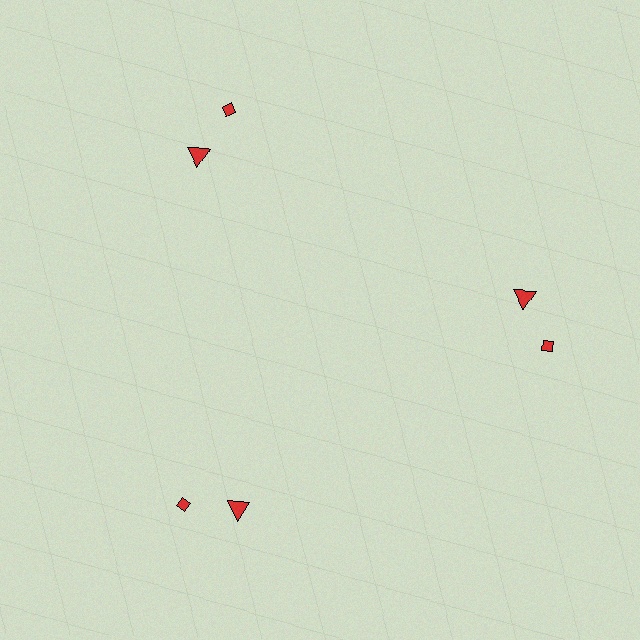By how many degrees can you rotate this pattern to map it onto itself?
The pattern maps onto itself every 120 degrees of rotation.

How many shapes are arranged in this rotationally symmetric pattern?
There are 6 shapes, arranged in 3 groups of 2.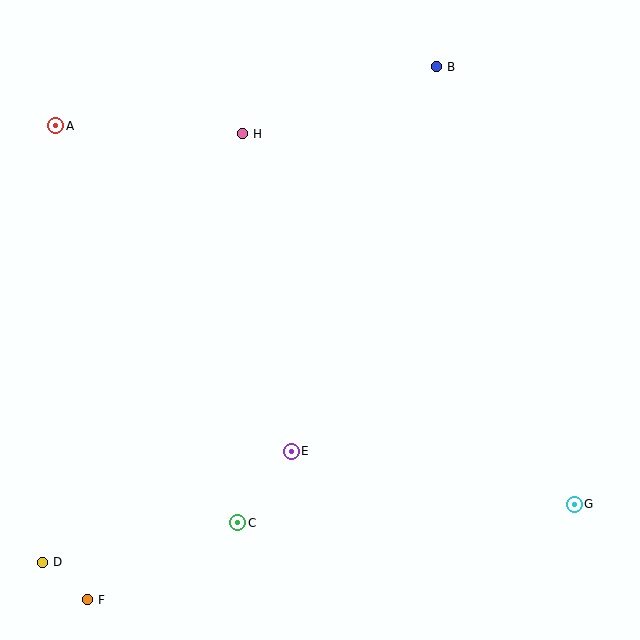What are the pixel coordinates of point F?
Point F is at (88, 600).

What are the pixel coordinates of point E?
Point E is at (291, 451).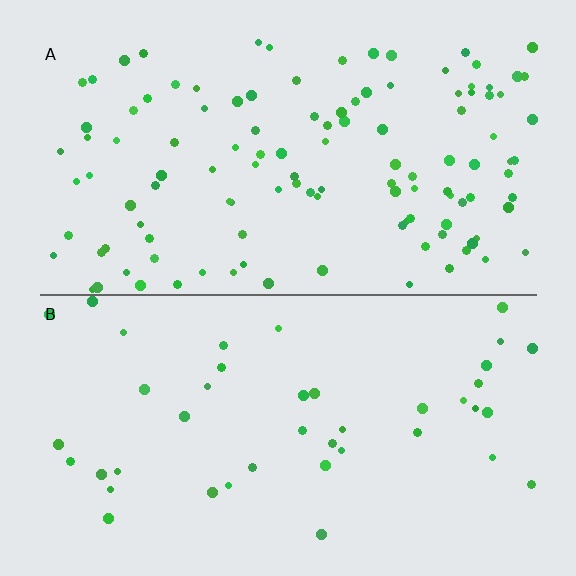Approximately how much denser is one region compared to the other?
Approximately 2.8× — region A over region B.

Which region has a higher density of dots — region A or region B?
A (the top).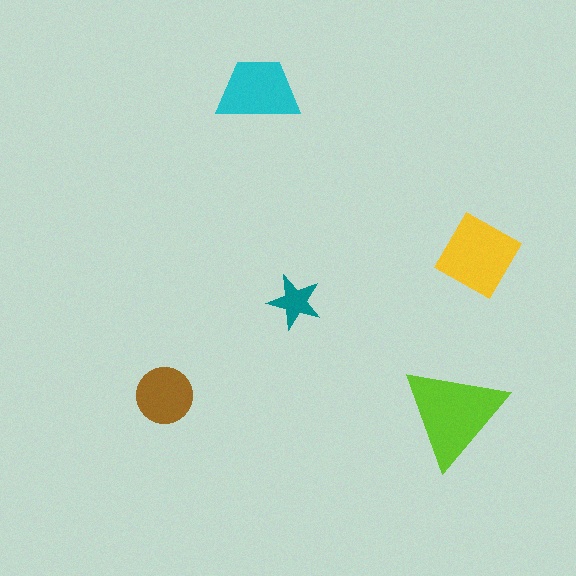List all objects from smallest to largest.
The teal star, the brown circle, the cyan trapezoid, the yellow diamond, the lime triangle.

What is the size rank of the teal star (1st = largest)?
5th.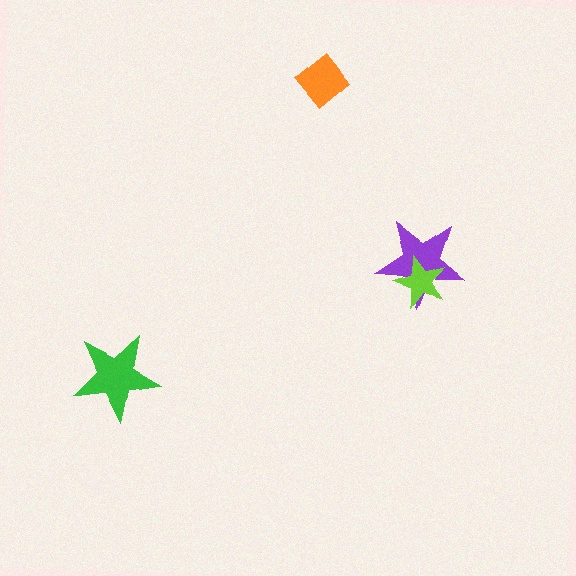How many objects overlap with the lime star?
1 object overlaps with the lime star.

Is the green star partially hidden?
No, no other shape covers it.